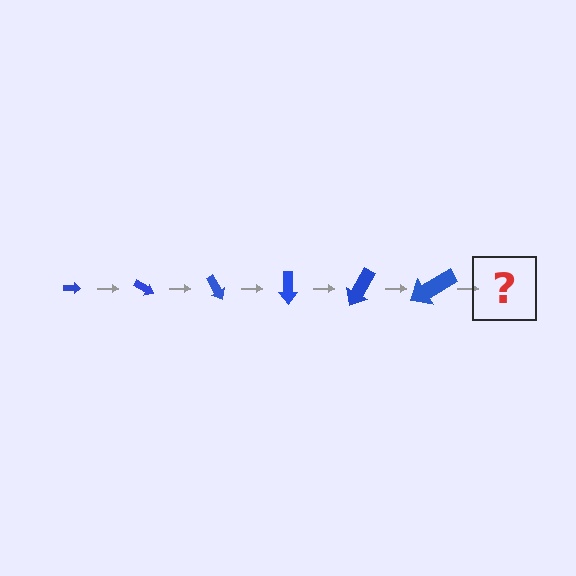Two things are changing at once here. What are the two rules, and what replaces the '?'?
The two rules are that the arrow grows larger each step and it rotates 30 degrees each step. The '?' should be an arrow, larger than the previous one and rotated 180 degrees from the start.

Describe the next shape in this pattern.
It should be an arrow, larger than the previous one and rotated 180 degrees from the start.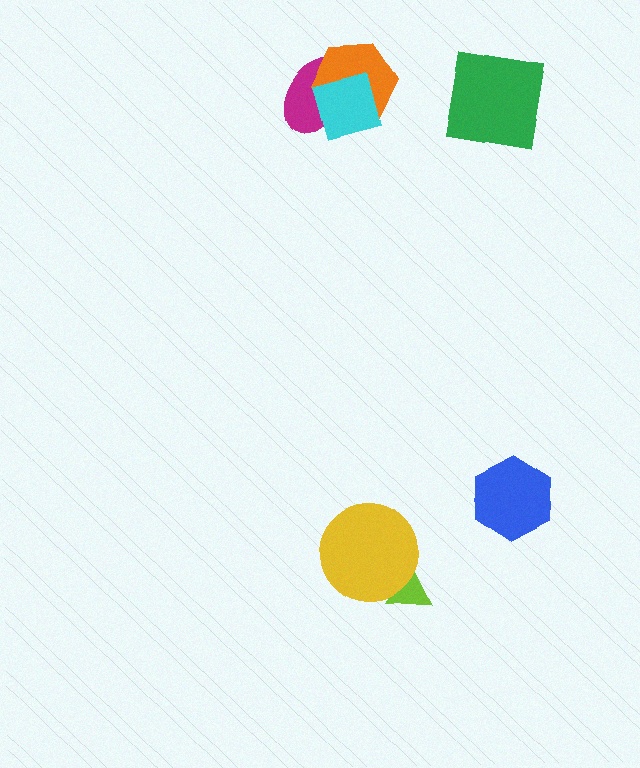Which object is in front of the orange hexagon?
The cyan square is in front of the orange hexagon.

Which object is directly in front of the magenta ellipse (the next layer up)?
The orange hexagon is directly in front of the magenta ellipse.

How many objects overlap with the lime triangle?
1 object overlaps with the lime triangle.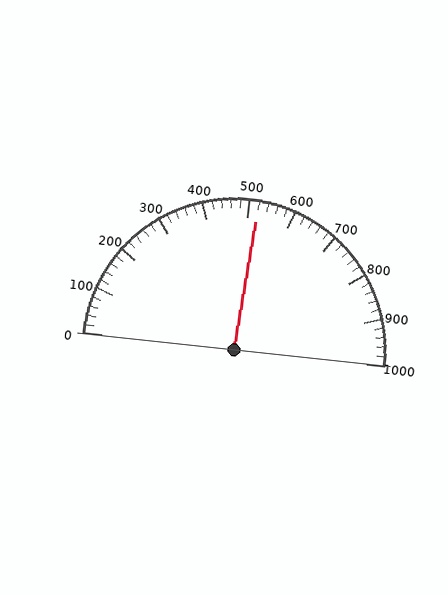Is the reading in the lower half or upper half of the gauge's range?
The reading is in the upper half of the range (0 to 1000).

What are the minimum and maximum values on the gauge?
The gauge ranges from 0 to 1000.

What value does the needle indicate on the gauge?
The needle indicates approximately 520.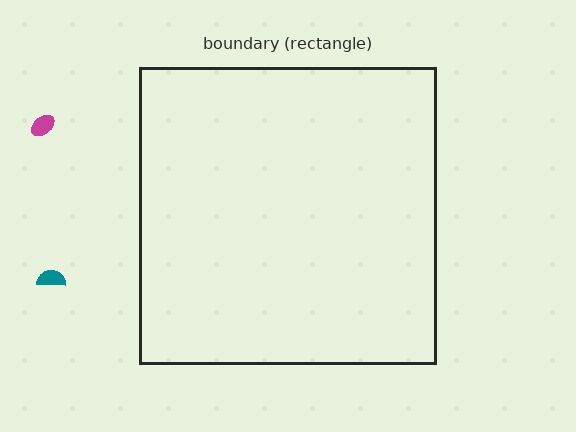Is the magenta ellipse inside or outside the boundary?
Outside.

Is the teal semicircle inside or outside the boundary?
Outside.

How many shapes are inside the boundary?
0 inside, 2 outside.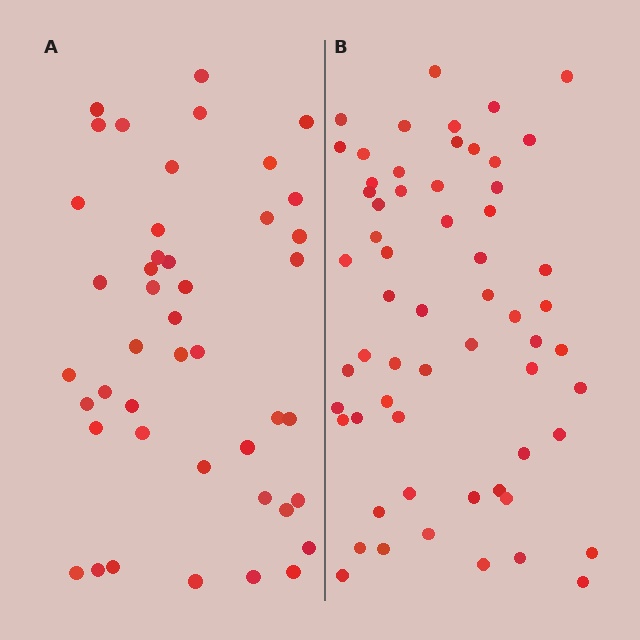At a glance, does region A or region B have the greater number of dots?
Region B (the right region) has more dots.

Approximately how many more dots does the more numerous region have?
Region B has approximately 15 more dots than region A.